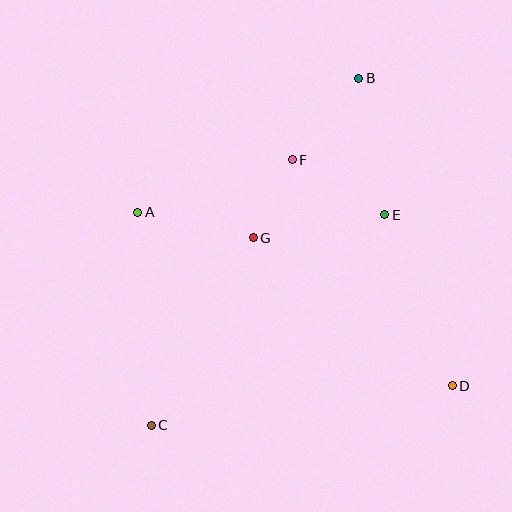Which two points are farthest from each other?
Points B and C are farthest from each other.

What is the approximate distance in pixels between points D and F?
The distance between D and F is approximately 277 pixels.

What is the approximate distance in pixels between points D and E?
The distance between D and E is approximately 184 pixels.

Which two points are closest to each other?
Points F and G are closest to each other.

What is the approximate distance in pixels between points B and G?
The distance between B and G is approximately 191 pixels.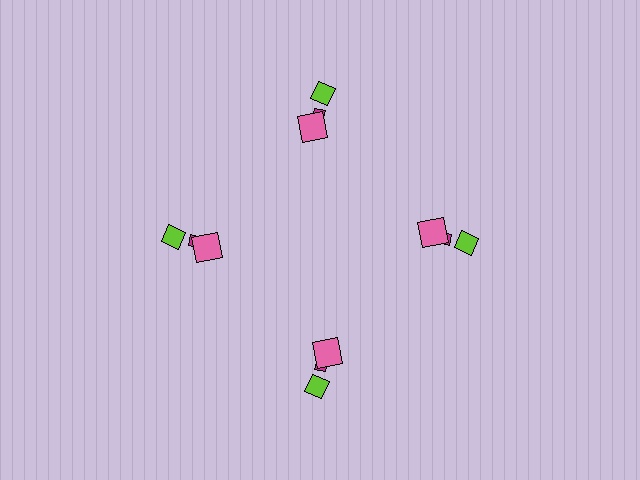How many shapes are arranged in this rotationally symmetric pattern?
There are 12 shapes, arranged in 4 groups of 3.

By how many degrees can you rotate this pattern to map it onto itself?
The pattern maps onto itself every 90 degrees of rotation.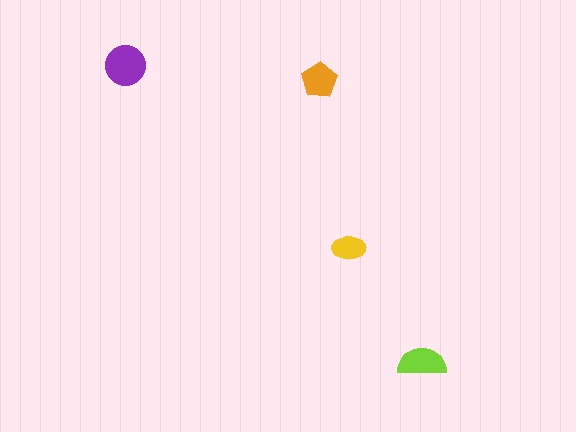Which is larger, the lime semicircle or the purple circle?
The purple circle.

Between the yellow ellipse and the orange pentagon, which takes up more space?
The orange pentagon.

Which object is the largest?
The purple circle.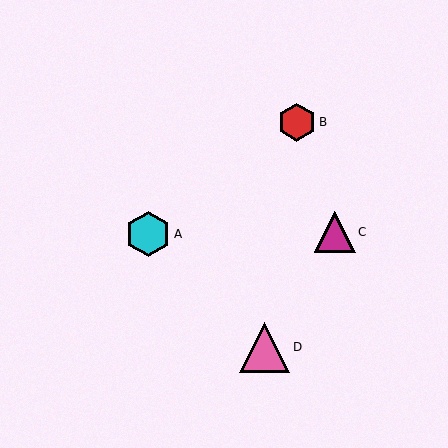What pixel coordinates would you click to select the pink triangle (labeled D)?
Click at (264, 347) to select the pink triangle D.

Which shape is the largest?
The pink triangle (labeled D) is the largest.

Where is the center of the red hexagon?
The center of the red hexagon is at (297, 122).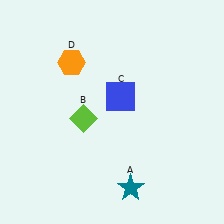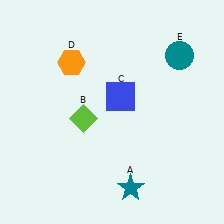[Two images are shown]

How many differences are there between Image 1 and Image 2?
There is 1 difference between the two images.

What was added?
A teal circle (E) was added in Image 2.